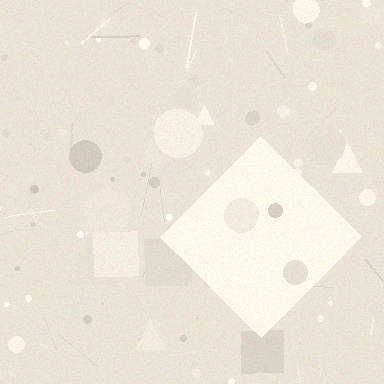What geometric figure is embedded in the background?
A diamond is embedded in the background.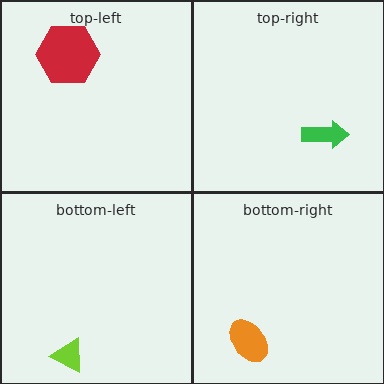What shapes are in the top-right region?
The green arrow.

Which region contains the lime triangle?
The bottom-left region.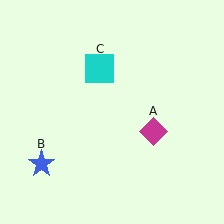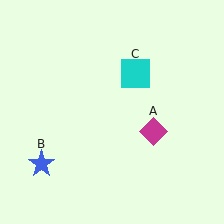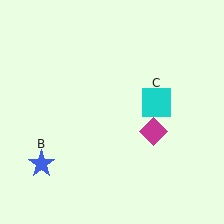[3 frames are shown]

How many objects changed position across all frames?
1 object changed position: cyan square (object C).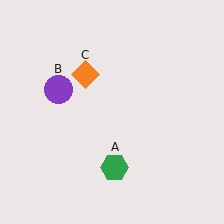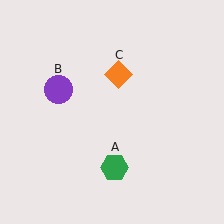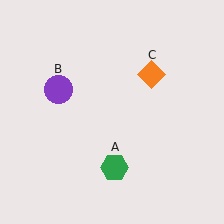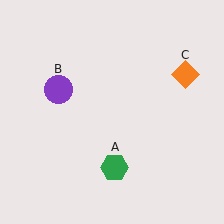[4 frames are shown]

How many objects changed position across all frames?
1 object changed position: orange diamond (object C).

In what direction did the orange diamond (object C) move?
The orange diamond (object C) moved right.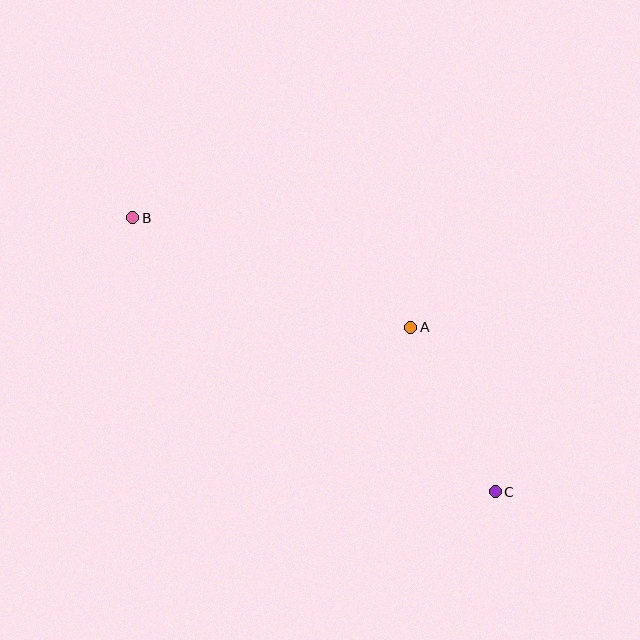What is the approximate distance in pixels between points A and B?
The distance between A and B is approximately 298 pixels.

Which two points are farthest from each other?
Points B and C are farthest from each other.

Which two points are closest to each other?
Points A and C are closest to each other.